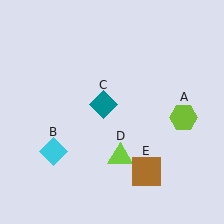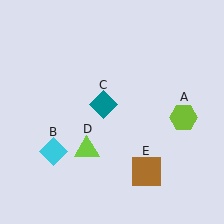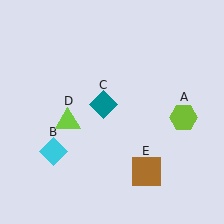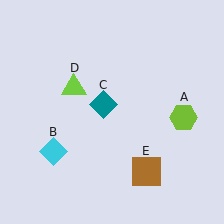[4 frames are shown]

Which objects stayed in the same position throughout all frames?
Lime hexagon (object A) and cyan diamond (object B) and teal diamond (object C) and brown square (object E) remained stationary.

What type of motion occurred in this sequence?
The lime triangle (object D) rotated clockwise around the center of the scene.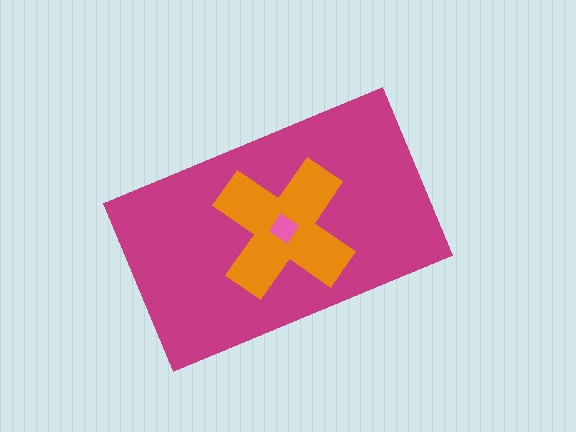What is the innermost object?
The pink diamond.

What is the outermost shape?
The magenta rectangle.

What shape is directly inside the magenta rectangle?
The orange cross.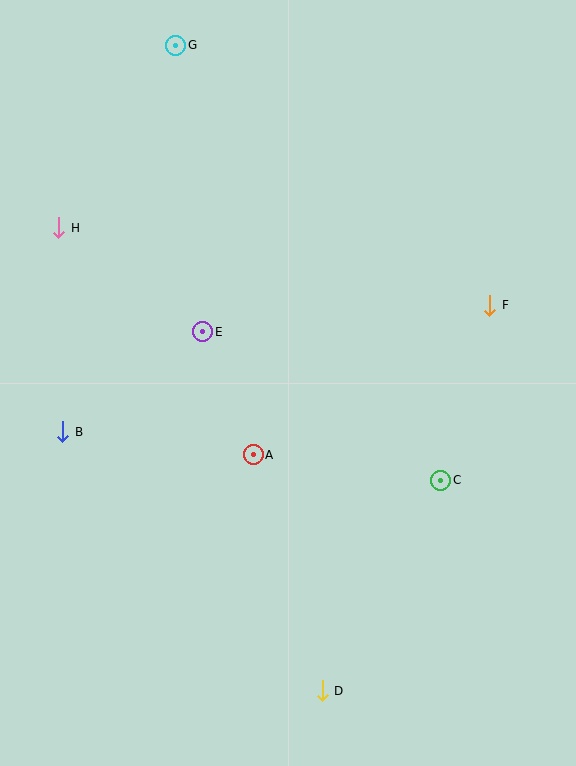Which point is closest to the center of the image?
Point A at (253, 455) is closest to the center.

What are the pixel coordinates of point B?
Point B is at (63, 432).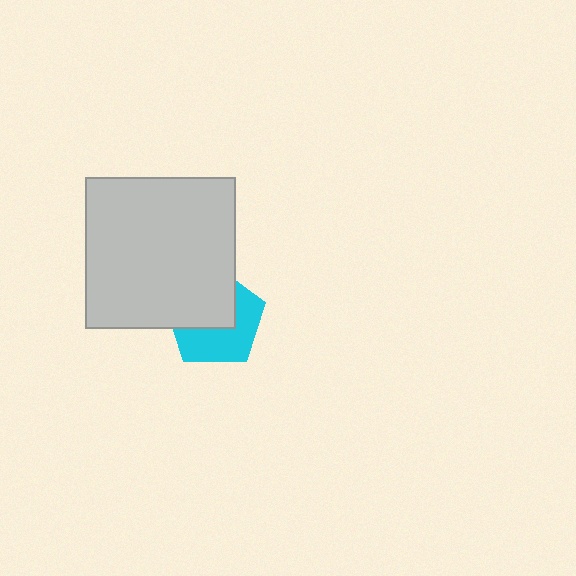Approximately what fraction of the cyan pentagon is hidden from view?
Roughly 50% of the cyan pentagon is hidden behind the light gray square.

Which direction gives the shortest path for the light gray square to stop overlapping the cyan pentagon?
Moving toward the upper-left gives the shortest separation.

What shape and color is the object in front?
The object in front is a light gray square.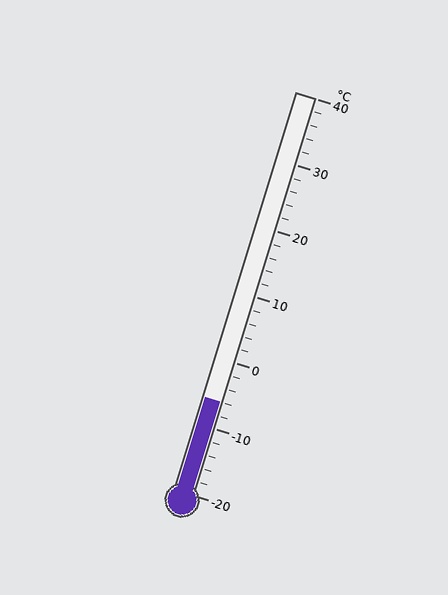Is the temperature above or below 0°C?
The temperature is below 0°C.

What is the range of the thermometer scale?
The thermometer scale ranges from -20°C to 40°C.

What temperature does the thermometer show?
The thermometer shows approximately -6°C.